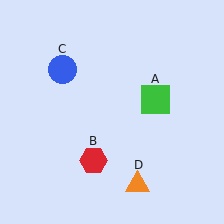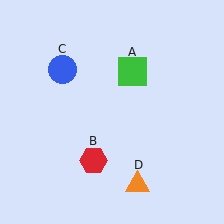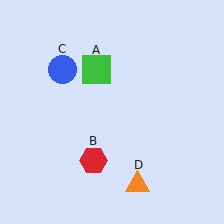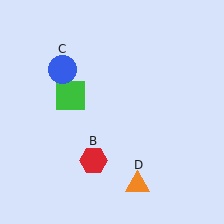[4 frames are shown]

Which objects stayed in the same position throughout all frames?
Red hexagon (object B) and blue circle (object C) and orange triangle (object D) remained stationary.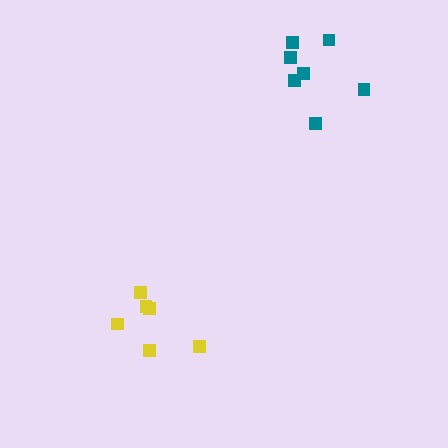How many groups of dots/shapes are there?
There are 2 groups.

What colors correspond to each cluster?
The clusters are colored: yellow, teal.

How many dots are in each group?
Group 1: 6 dots, Group 2: 7 dots (13 total).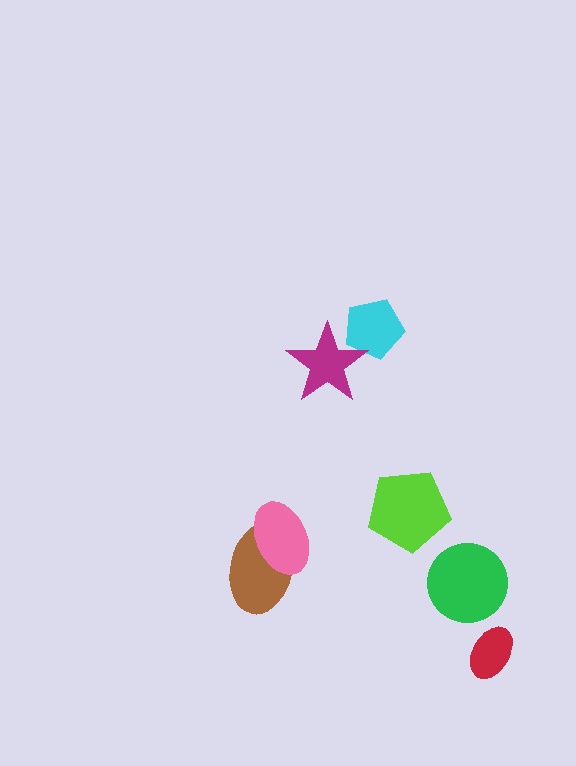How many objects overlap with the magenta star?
1 object overlaps with the magenta star.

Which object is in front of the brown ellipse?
The pink ellipse is in front of the brown ellipse.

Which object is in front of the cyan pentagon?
The magenta star is in front of the cyan pentagon.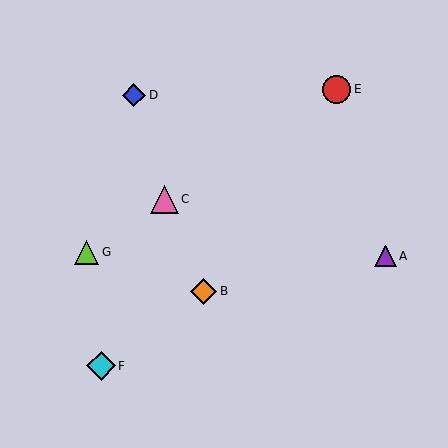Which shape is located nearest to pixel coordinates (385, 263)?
The purple triangle (labeled A) at (385, 256) is nearest to that location.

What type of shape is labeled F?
Shape F is a cyan diamond.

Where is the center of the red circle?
The center of the red circle is at (337, 89).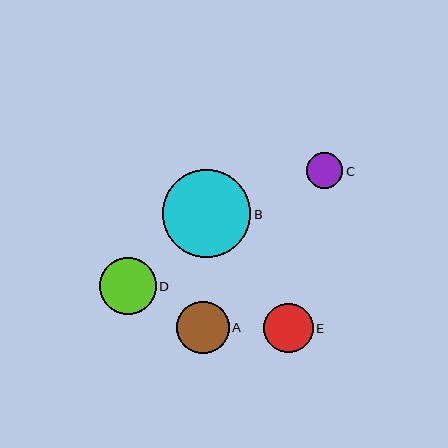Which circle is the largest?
Circle B is the largest with a size of approximately 88 pixels.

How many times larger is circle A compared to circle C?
Circle A is approximately 1.4 times the size of circle C.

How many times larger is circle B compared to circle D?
Circle B is approximately 1.5 times the size of circle D.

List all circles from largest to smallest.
From largest to smallest: B, D, A, E, C.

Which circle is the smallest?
Circle C is the smallest with a size of approximately 36 pixels.